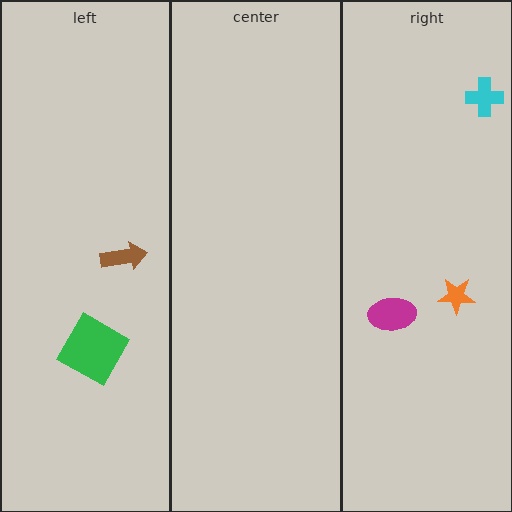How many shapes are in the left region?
2.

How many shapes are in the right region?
3.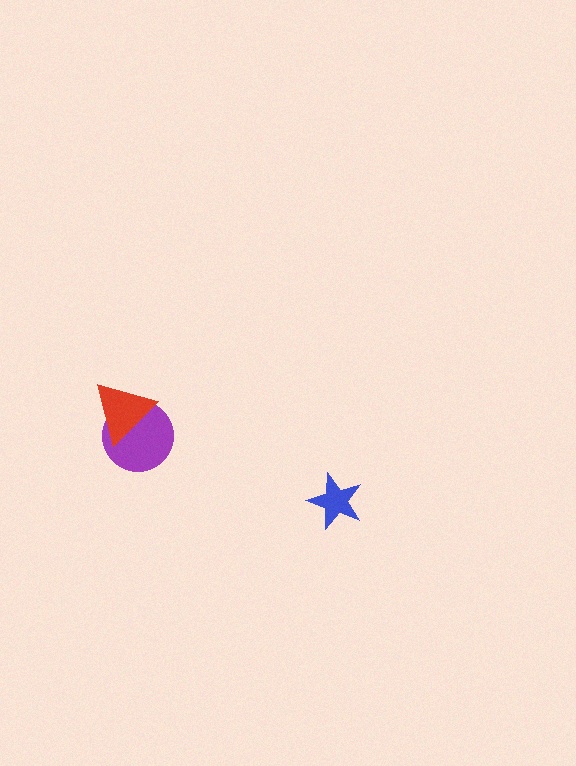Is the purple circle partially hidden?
Yes, it is partially covered by another shape.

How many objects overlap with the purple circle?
1 object overlaps with the purple circle.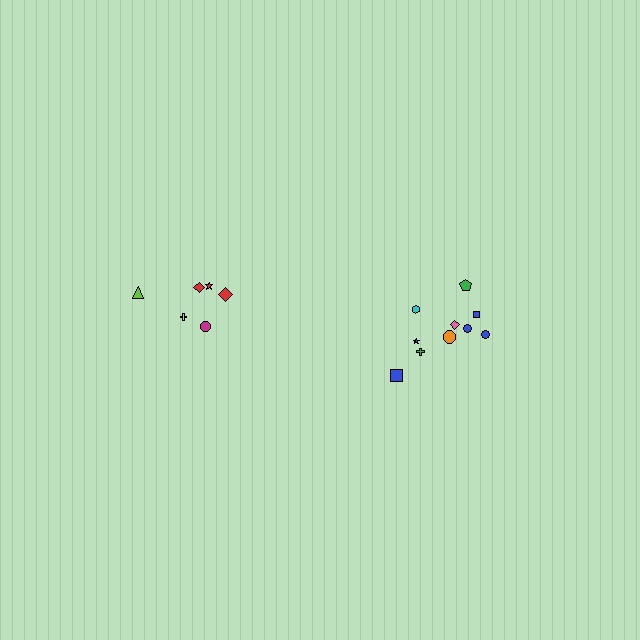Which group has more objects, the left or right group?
The right group.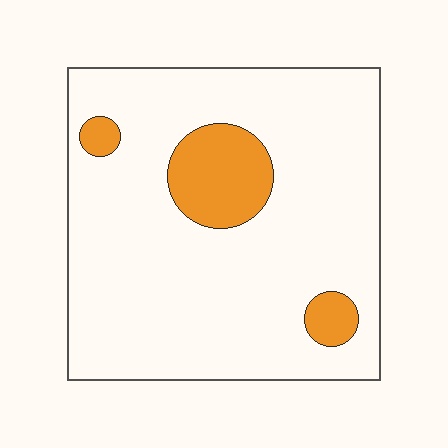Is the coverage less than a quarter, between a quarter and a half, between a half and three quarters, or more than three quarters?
Less than a quarter.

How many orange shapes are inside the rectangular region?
3.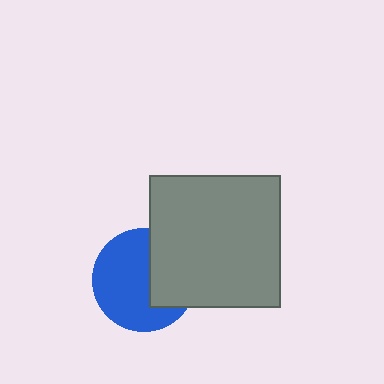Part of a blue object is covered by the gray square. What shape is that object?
It is a circle.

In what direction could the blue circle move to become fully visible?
The blue circle could move left. That would shift it out from behind the gray square entirely.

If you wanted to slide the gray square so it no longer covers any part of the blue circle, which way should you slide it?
Slide it right — that is the most direct way to separate the two shapes.